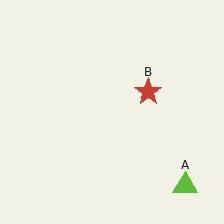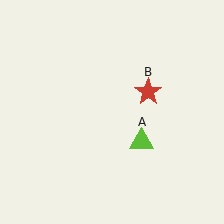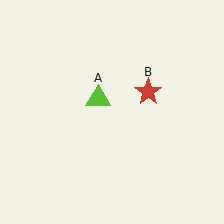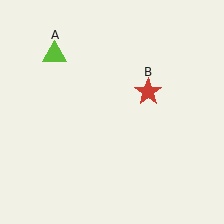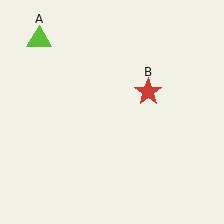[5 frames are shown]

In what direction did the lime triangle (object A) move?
The lime triangle (object A) moved up and to the left.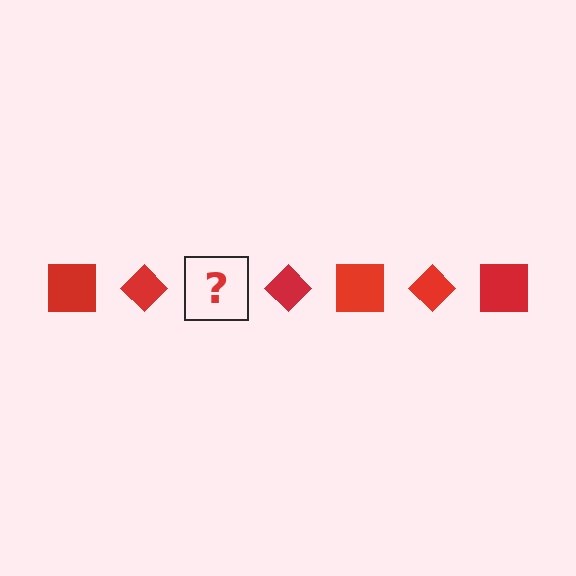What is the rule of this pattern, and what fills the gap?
The rule is that the pattern cycles through square, diamond shapes in red. The gap should be filled with a red square.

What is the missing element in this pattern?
The missing element is a red square.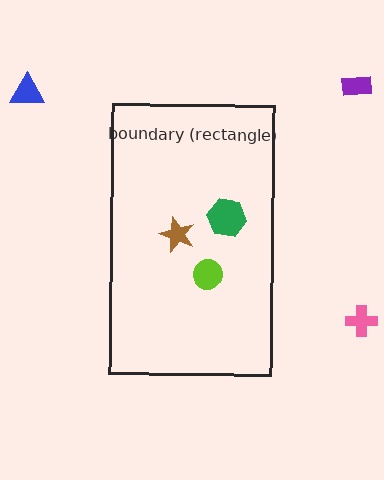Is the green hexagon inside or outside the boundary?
Inside.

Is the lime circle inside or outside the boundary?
Inside.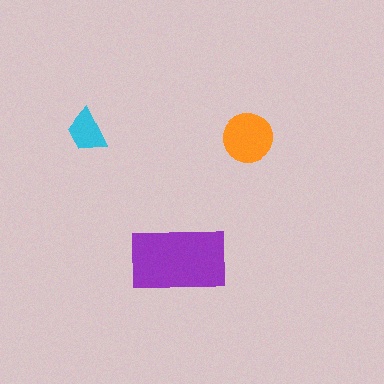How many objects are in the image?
There are 3 objects in the image.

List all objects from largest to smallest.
The purple rectangle, the orange circle, the cyan trapezoid.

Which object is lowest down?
The purple rectangle is bottommost.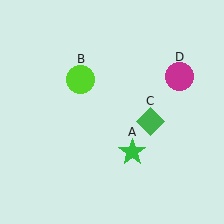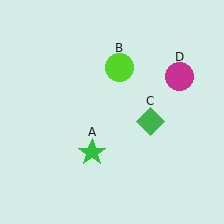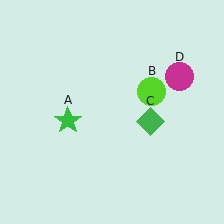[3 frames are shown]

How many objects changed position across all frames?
2 objects changed position: green star (object A), lime circle (object B).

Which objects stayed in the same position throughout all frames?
Green diamond (object C) and magenta circle (object D) remained stationary.